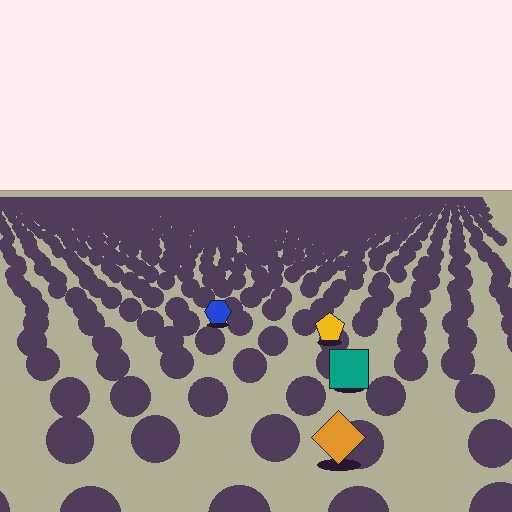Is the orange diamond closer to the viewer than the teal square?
Yes. The orange diamond is closer — you can tell from the texture gradient: the ground texture is coarser near it.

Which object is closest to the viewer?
The orange diamond is closest. The texture marks near it are larger and more spread out.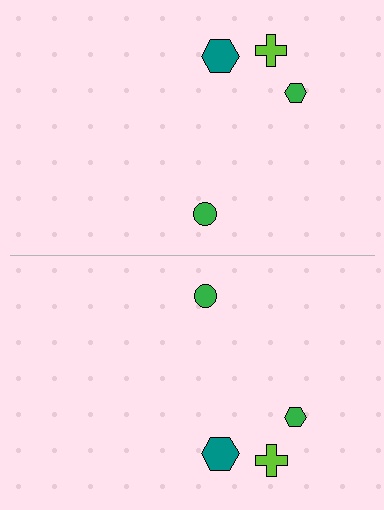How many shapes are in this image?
There are 8 shapes in this image.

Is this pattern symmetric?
Yes, this pattern has bilateral (reflection) symmetry.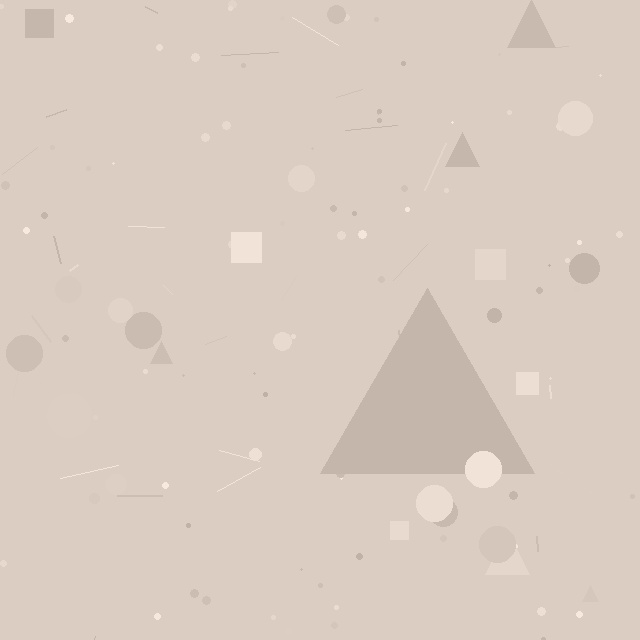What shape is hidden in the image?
A triangle is hidden in the image.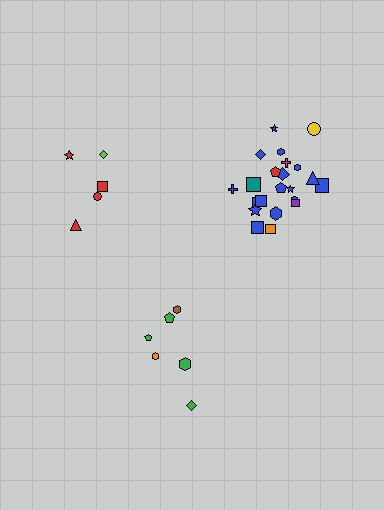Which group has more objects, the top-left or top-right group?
The top-right group.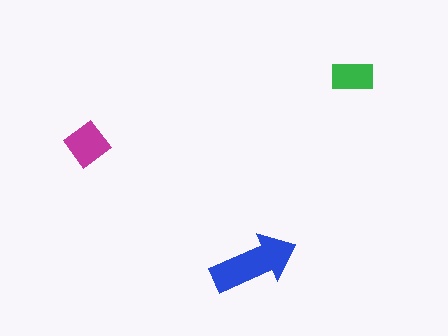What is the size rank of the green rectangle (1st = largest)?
3rd.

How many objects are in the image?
There are 3 objects in the image.